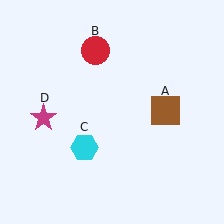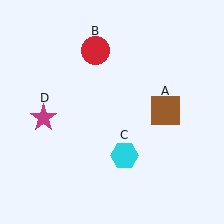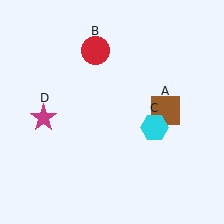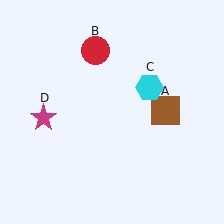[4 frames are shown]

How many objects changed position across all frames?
1 object changed position: cyan hexagon (object C).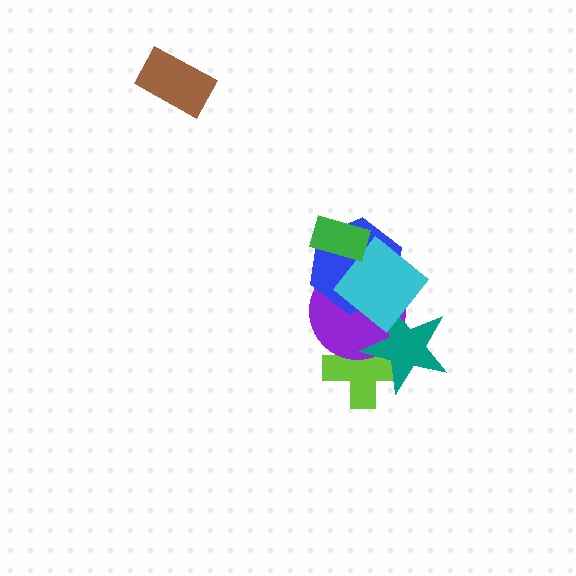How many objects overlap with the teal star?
3 objects overlap with the teal star.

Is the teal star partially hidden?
Yes, it is partially covered by another shape.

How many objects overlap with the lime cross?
2 objects overlap with the lime cross.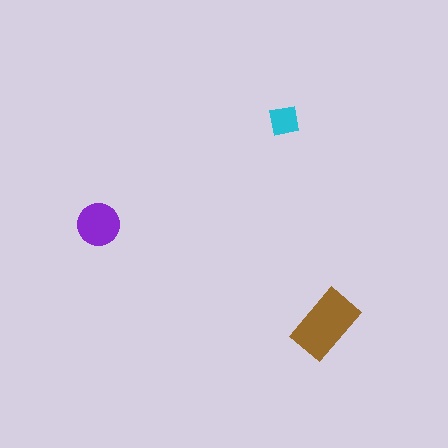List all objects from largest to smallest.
The brown rectangle, the purple circle, the cyan square.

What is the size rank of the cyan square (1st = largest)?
3rd.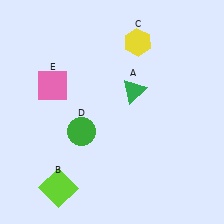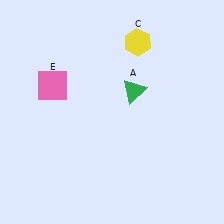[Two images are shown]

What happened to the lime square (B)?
The lime square (B) was removed in Image 2. It was in the bottom-left area of Image 1.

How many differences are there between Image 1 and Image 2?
There are 2 differences between the two images.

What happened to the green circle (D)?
The green circle (D) was removed in Image 2. It was in the bottom-left area of Image 1.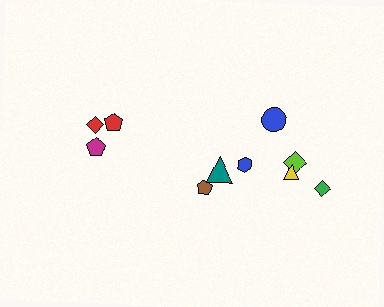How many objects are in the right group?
There are 7 objects.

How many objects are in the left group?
There are 3 objects.